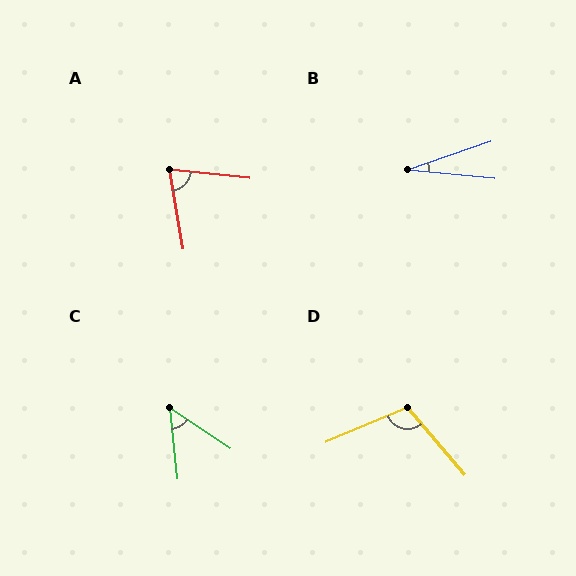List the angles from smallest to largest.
B (25°), C (50°), A (74°), D (107°).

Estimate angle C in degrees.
Approximately 50 degrees.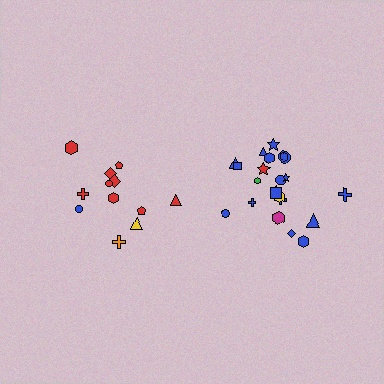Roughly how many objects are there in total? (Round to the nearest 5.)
Roughly 35 objects in total.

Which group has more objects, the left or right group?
The right group.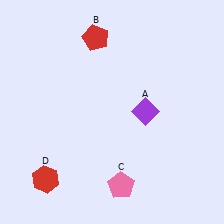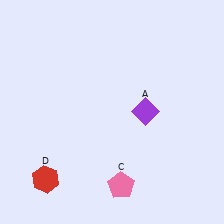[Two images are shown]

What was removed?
The red pentagon (B) was removed in Image 2.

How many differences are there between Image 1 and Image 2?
There is 1 difference between the two images.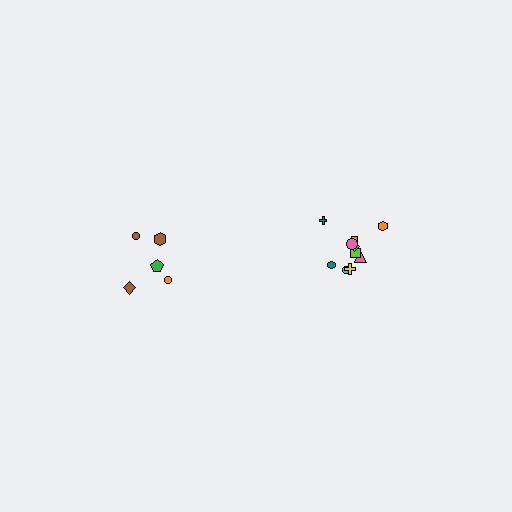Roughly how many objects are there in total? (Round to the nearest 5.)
Roughly 15 objects in total.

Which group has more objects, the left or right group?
The right group.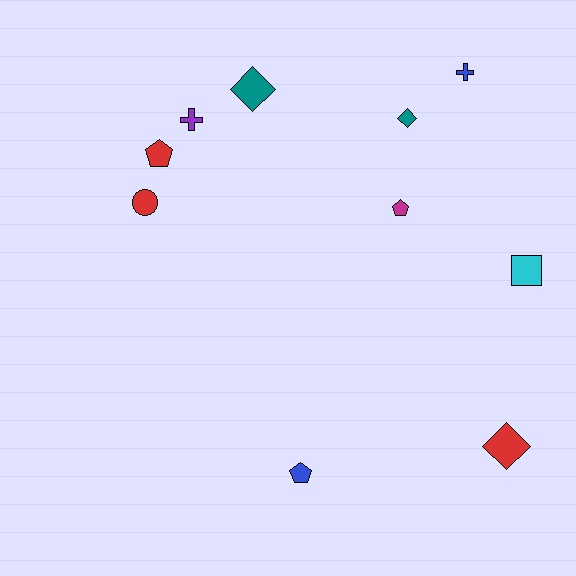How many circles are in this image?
There is 1 circle.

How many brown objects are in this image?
There are no brown objects.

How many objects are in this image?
There are 10 objects.